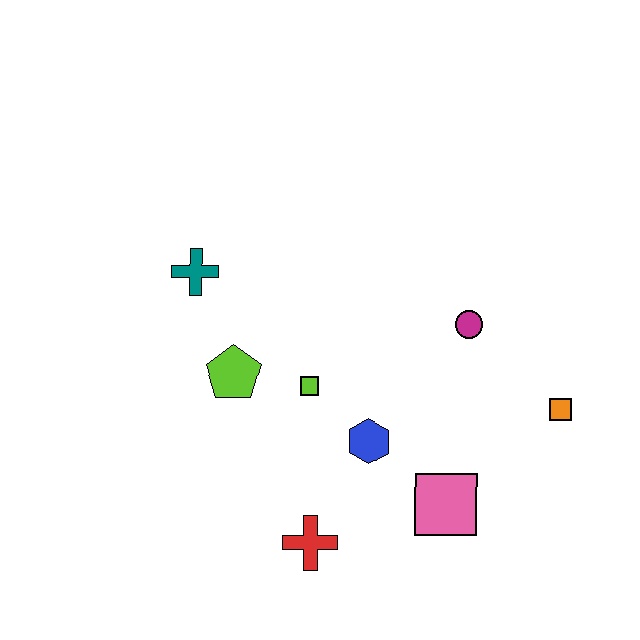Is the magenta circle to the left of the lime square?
No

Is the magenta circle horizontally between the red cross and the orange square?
Yes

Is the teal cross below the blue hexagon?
No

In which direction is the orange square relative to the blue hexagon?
The orange square is to the right of the blue hexagon.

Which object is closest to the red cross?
The blue hexagon is closest to the red cross.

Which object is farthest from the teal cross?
The orange square is farthest from the teal cross.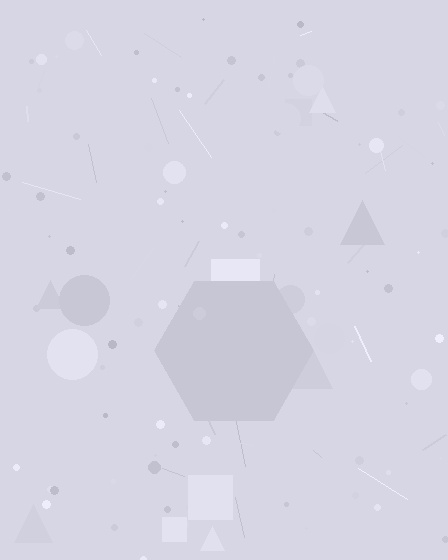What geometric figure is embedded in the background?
A hexagon is embedded in the background.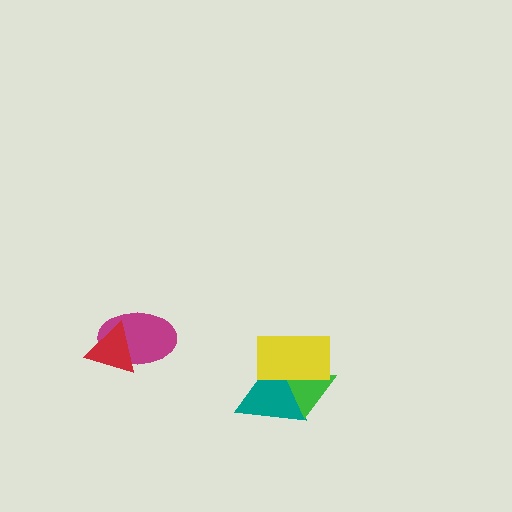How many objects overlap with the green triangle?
2 objects overlap with the green triangle.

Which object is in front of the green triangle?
The yellow rectangle is in front of the green triangle.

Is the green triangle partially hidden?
Yes, it is partially covered by another shape.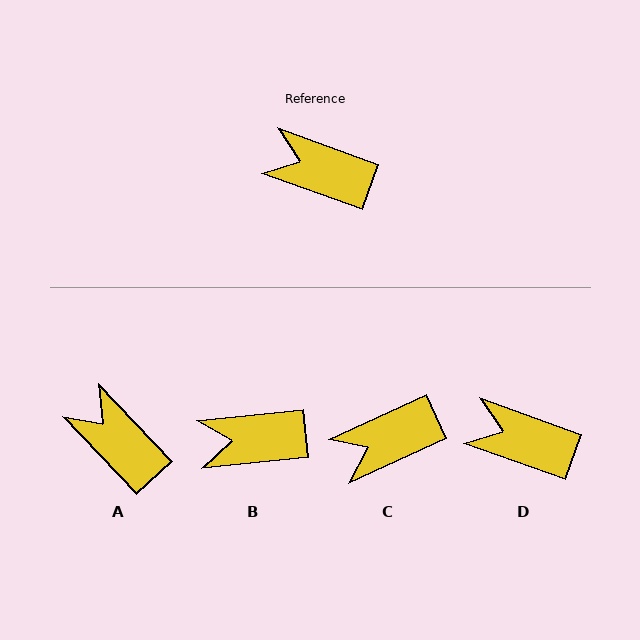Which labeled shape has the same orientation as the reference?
D.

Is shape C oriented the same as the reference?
No, it is off by about 44 degrees.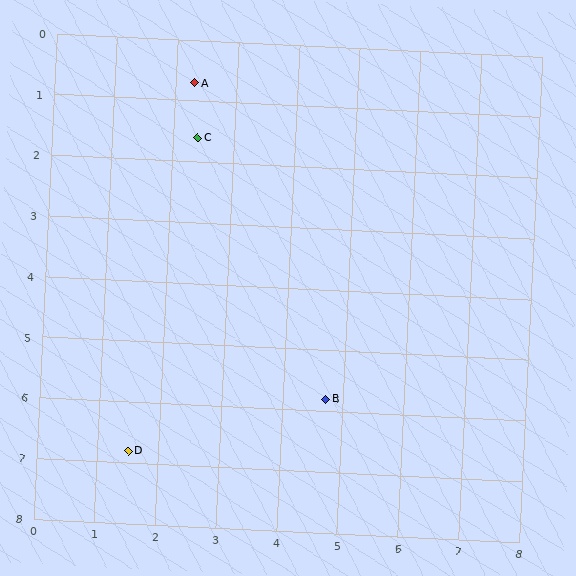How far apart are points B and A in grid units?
Points B and A are about 5.6 grid units apart.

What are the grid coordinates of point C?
Point C is at approximately (2.4, 1.6).